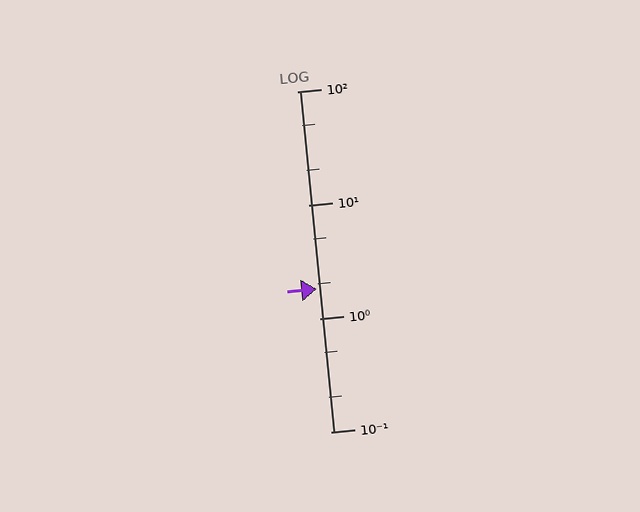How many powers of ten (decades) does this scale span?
The scale spans 3 decades, from 0.1 to 100.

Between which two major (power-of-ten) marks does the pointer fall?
The pointer is between 1 and 10.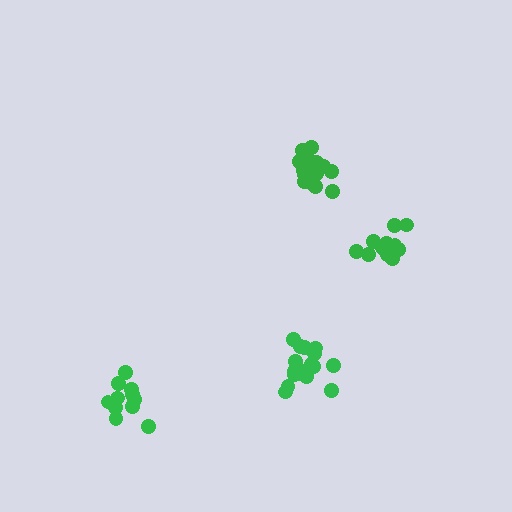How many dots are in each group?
Group 1: 16 dots, Group 2: 14 dots, Group 3: 11 dots, Group 4: 17 dots (58 total).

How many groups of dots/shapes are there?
There are 4 groups.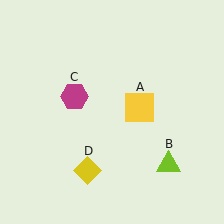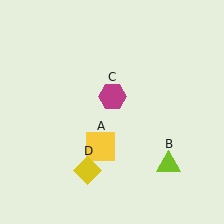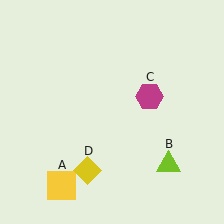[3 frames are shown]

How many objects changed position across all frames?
2 objects changed position: yellow square (object A), magenta hexagon (object C).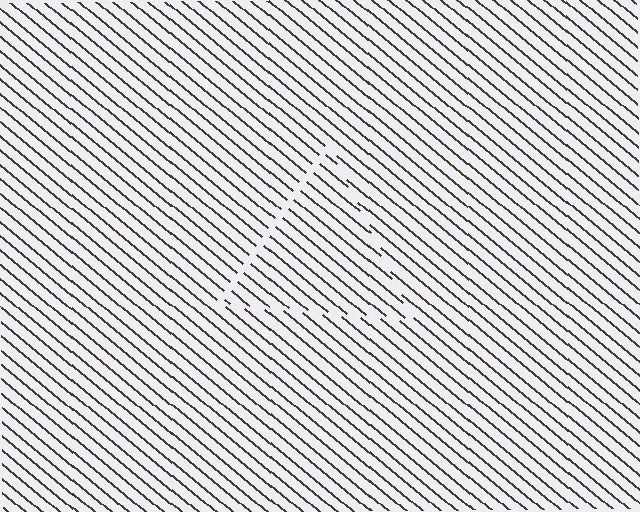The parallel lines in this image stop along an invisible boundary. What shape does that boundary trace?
An illusory triangle. The interior of the shape contains the same grating, shifted by half a period — the contour is defined by the phase discontinuity where line-ends from the inner and outer gratings abut.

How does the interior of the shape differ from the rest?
The interior of the shape contains the same grating, shifted by half a period — the contour is defined by the phase discontinuity where line-ends from the inner and outer gratings abut.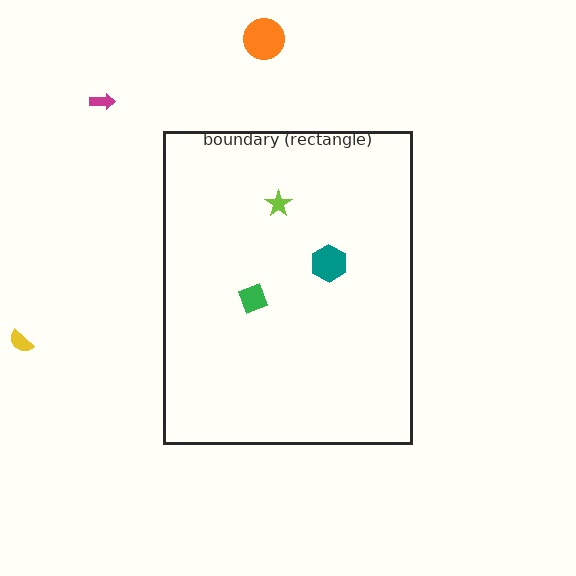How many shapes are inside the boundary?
3 inside, 3 outside.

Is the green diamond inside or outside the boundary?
Inside.